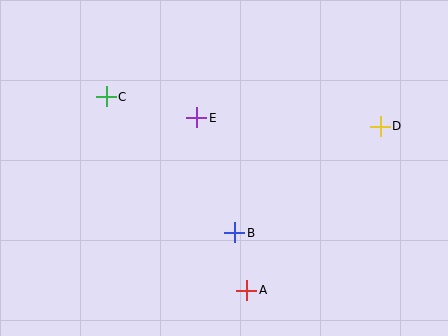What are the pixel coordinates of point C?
Point C is at (106, 97).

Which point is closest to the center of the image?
Point E at (197, 118) is closest to the center.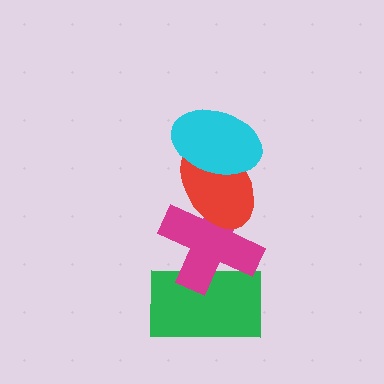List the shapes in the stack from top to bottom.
From top to bottom: the cyan ellipse, the red ellipse, the magenta cross, the green rectangle.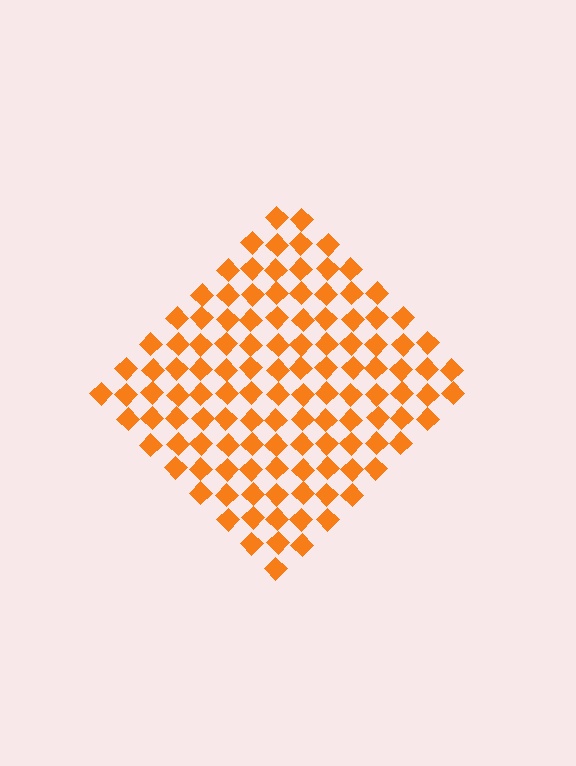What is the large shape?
The large shape is a diamond.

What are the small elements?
The small elements are diamonds.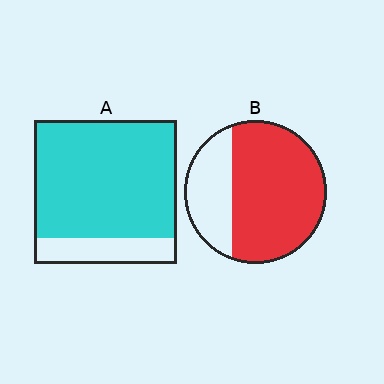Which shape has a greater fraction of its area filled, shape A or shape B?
Shape A.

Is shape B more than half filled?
Yes.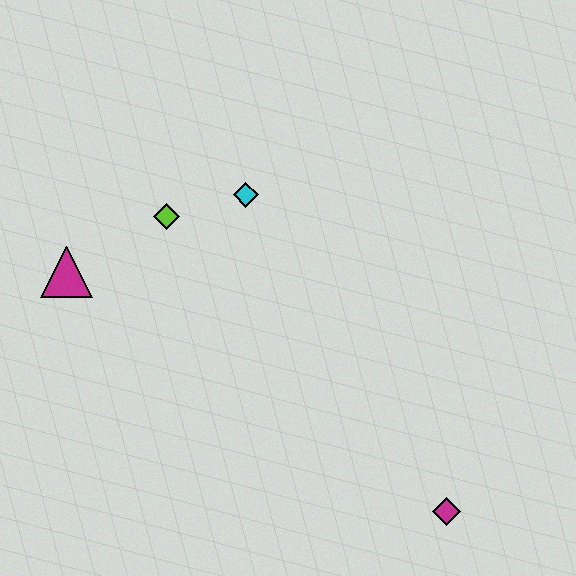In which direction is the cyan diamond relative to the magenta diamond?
The cyan diamond is above the magenta diamond.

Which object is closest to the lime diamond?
The cyan diamond is closest to the lime diamond.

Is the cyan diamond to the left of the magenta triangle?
No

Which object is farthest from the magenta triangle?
The magenta diamond is farthest from the magenta triangle.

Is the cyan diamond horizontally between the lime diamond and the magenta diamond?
Yes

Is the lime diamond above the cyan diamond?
No